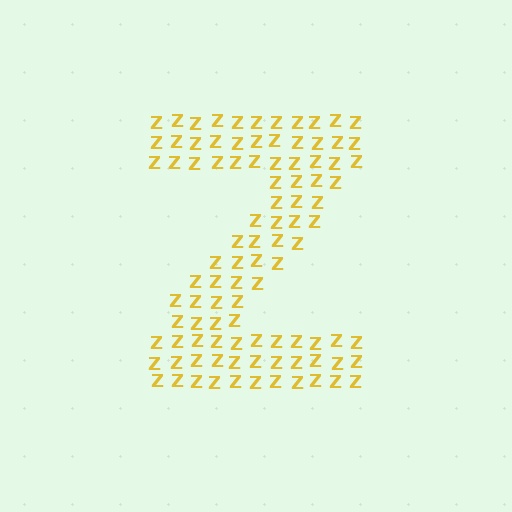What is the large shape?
The large shape is the letter Z.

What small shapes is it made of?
It is made of small letter Z's.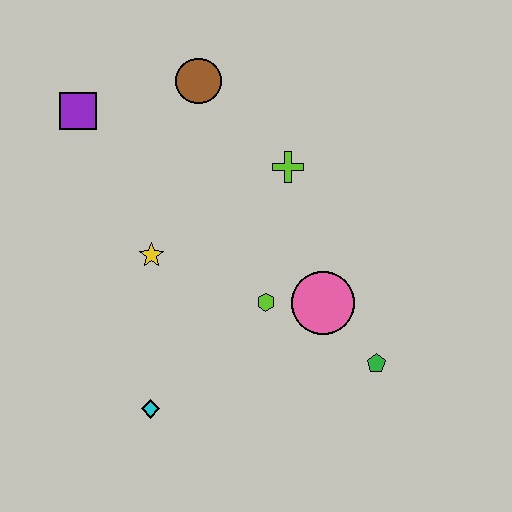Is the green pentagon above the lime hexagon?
No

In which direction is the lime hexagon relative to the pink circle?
The lime hexagon is to the left of the pink circle.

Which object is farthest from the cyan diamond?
The brown circle is farthest from the cyan diamond.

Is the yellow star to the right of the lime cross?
No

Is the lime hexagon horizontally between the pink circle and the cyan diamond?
Yes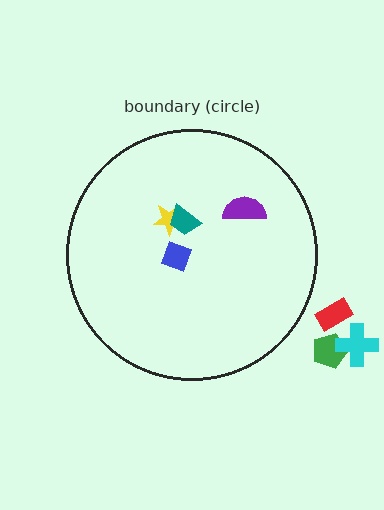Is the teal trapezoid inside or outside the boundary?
Inside.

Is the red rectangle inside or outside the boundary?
Outside.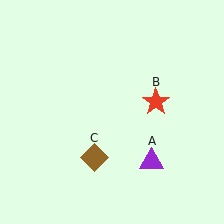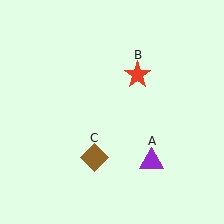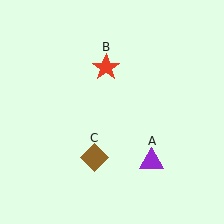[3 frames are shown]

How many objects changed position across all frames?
1 object changed position: red star (object B).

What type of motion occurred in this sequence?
The red star (object B) rotated counterclockwise around the center of the scene.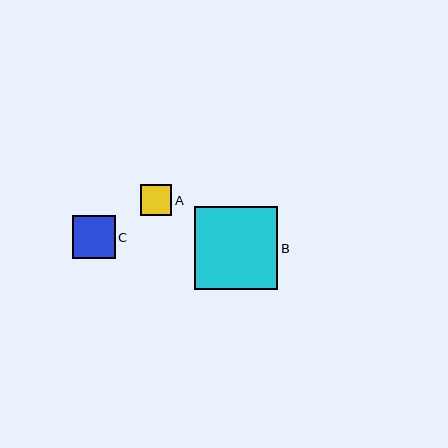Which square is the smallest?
Square A is the smallest with a size of approximately 32 pixels.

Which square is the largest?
Square B is the largest with a size of approximately 83 pixels.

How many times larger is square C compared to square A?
Square C is approximately 1.3 times the size of square A.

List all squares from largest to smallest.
From largest to smallest: B, C, A.